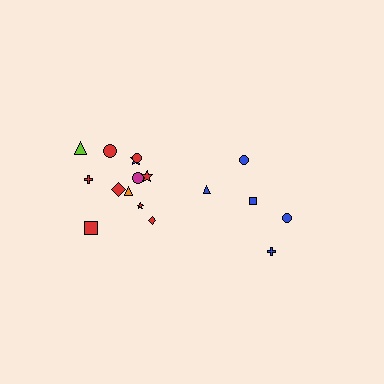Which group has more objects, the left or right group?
The left group.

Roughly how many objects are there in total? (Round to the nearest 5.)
Roughly 15 objects in total.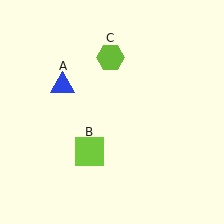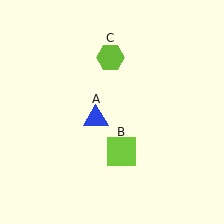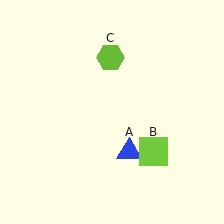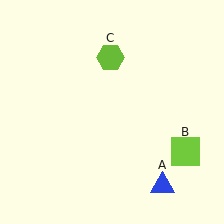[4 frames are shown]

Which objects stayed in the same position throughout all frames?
Lime hexagon (object C) remained stationary.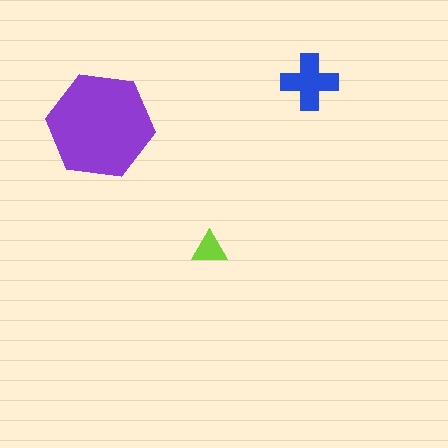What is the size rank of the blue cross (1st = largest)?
2nd.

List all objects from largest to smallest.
The purple hexagon, the blue cross, the lime triangle.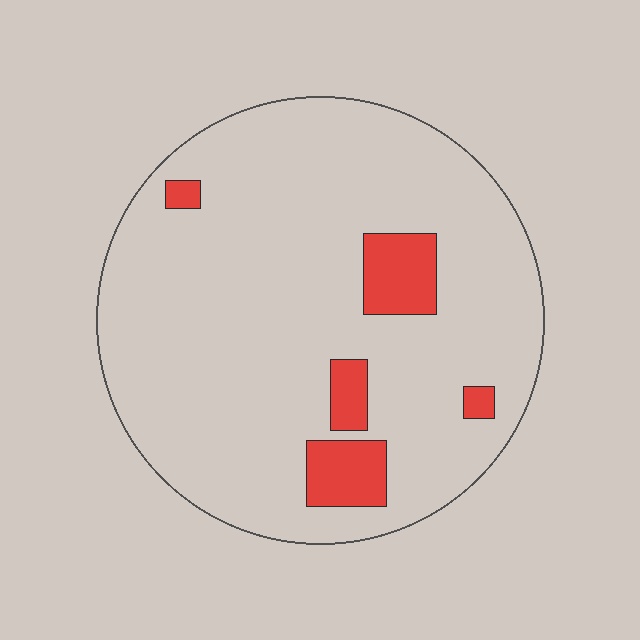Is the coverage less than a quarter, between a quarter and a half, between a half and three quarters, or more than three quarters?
Less than a quarter.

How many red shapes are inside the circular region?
5.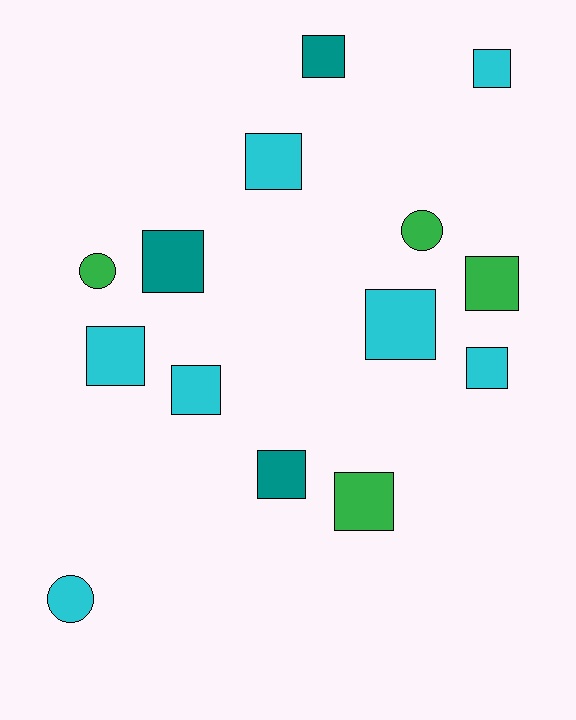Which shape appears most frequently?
Square, with 11 objects.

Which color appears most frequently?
Cyan, with 7 objects.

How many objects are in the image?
There are 14 objects.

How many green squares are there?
There are 2 green squares.